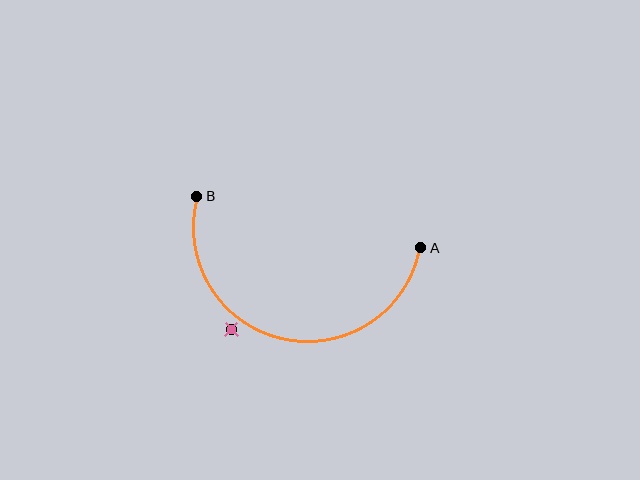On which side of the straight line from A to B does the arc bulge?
The arc bulges below the straight line connecting A and B.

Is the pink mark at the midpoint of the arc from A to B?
No — the pink mark does not lie on the arc at all. It sits slightly outside the curve.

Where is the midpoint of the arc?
The arc midpoint is the point on the curve farthest from the straight line joining A and B. It sits below that line.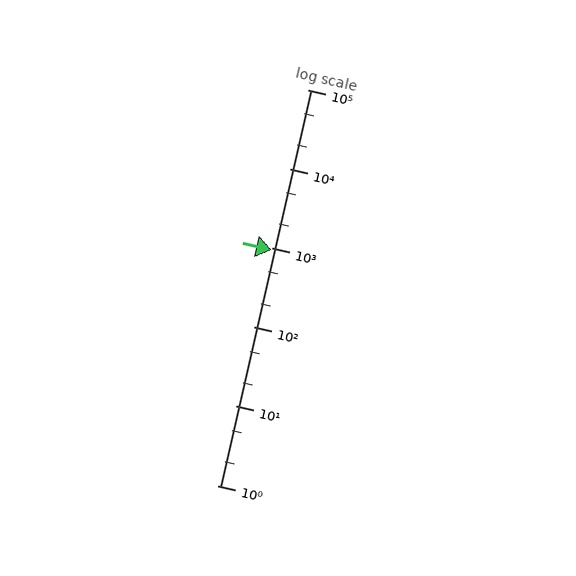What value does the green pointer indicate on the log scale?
The pointer indicates approximately 950.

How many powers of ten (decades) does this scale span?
The scale spans 5 decades, from 1 to 100000.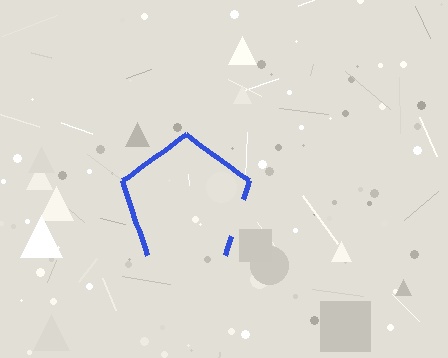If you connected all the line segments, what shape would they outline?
They would outline a pentagon.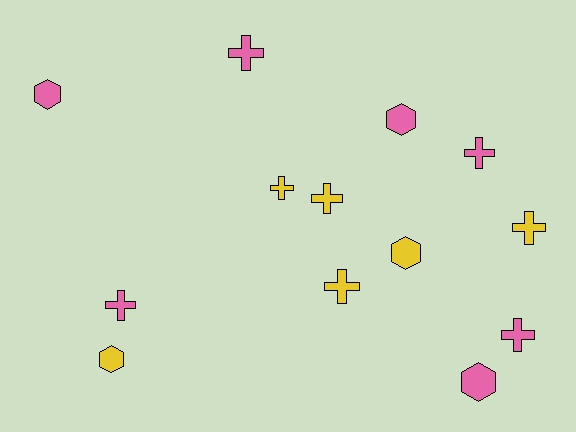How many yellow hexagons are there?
There are 2 yellow hexagons.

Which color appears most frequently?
Pink, with 7 objects.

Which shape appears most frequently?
Cross, with 8 objects.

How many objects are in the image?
There are 13 objects.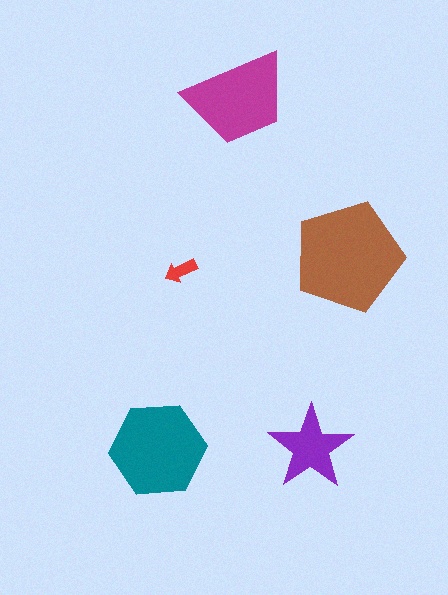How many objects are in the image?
There are 5 objects in the image.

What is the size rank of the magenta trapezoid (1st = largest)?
3rd.